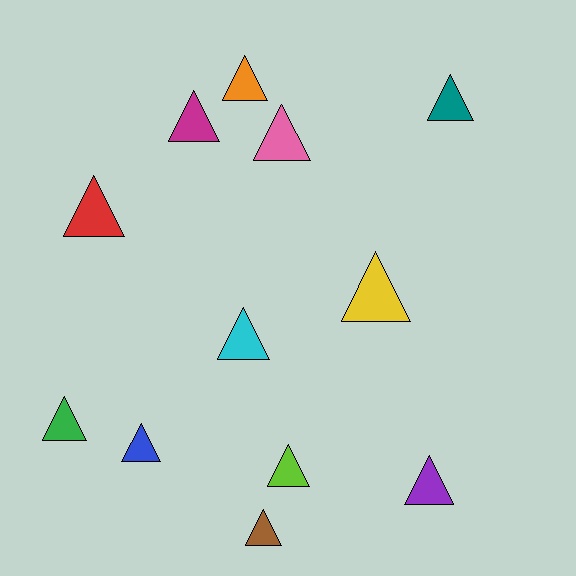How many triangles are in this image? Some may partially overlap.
There are 12 triangles.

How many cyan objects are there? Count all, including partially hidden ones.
There is 1 cyan object.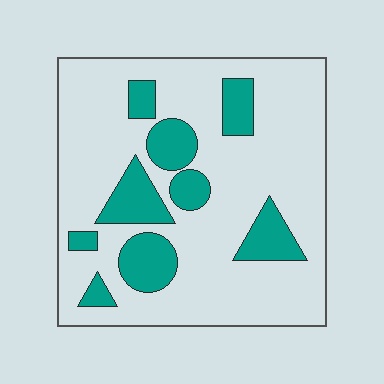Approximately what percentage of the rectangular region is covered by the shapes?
Approximately 20%.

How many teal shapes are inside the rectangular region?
9.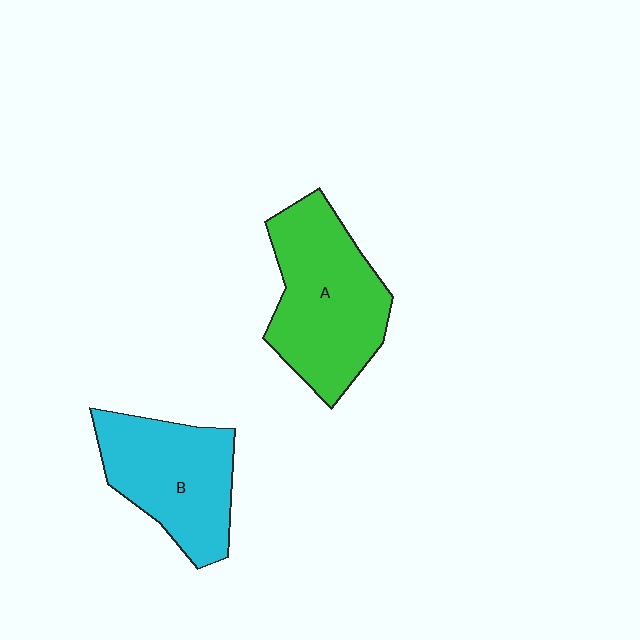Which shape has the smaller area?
Shape B (cyan).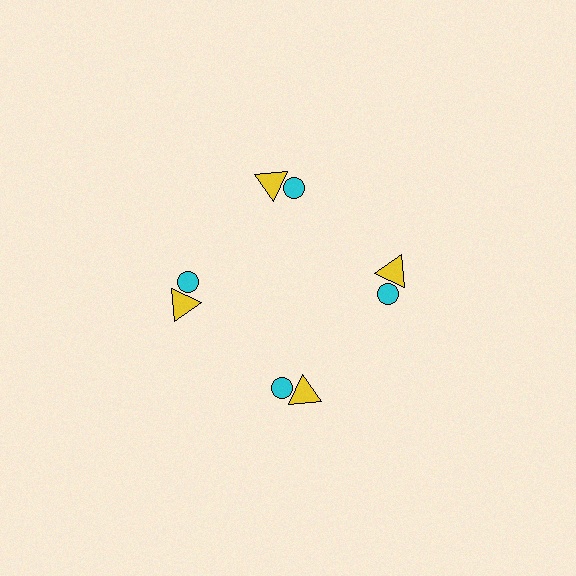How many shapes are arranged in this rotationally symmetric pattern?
There are 8 shapes, arranged in 4 groups of 2.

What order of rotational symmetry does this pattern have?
This pattern has 4-fold rotational symmetry.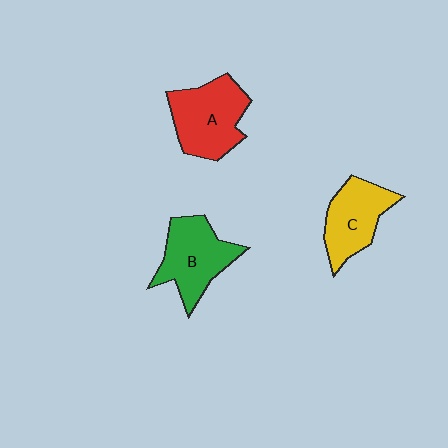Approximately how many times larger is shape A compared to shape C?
Approximately 1.2 times.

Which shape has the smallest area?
Shape C (yellow).